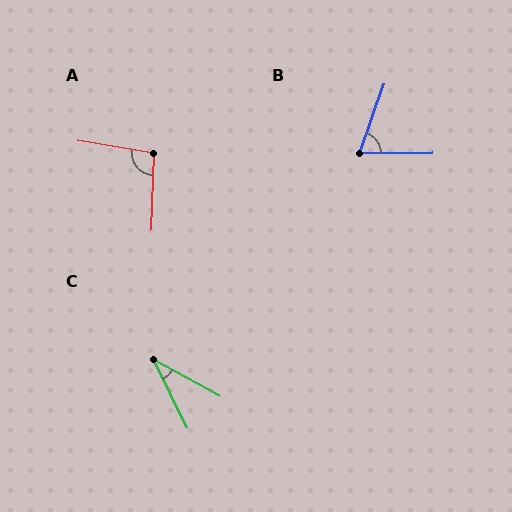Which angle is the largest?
A, at approximately 98 degrees.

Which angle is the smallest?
C, at approximately 35 degrees.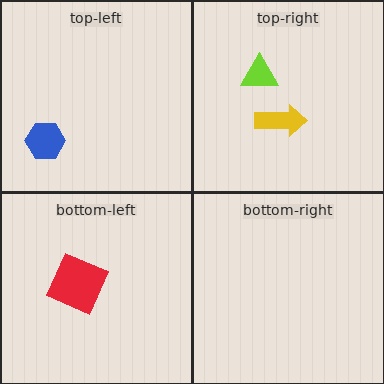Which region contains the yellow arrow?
The top-right region.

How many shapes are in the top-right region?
2.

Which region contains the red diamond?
The bottom-left region.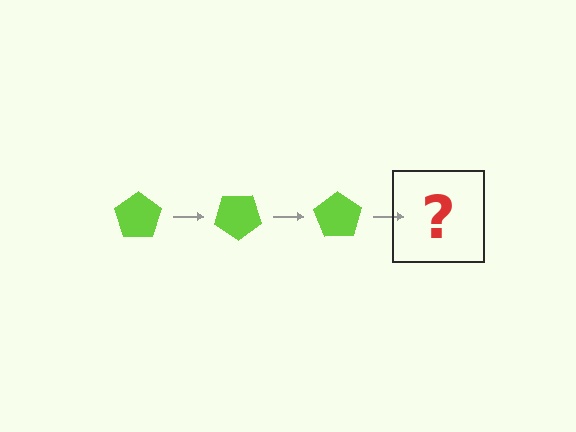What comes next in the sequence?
The next element should be a lime pentagon rotated 105 degrees.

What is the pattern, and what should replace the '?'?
The pattern is that the pentagon rotates 35 degrees each step. The '?' should be a lime pentagon rotated 105 degrees.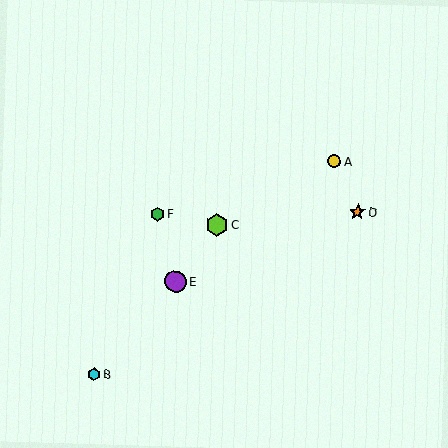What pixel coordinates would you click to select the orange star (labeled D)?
Click at (358, 212) to select the orange star D.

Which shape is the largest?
The lime hexagon (labeled C) is the largest.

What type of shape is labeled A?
Shape A is a yellow circle.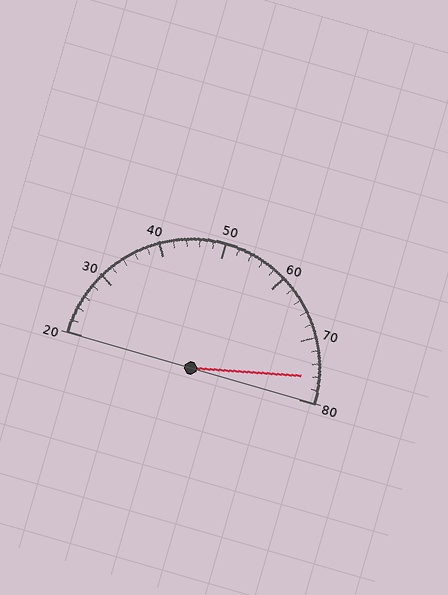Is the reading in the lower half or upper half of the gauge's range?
The reading is in the upper half of the range (20 to 80).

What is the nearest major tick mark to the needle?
The nearest major tick mark is 80.